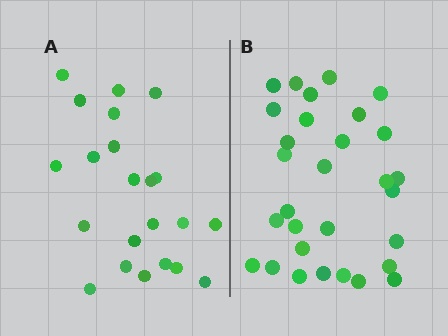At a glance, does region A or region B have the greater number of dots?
Region B (the right region) has more dots.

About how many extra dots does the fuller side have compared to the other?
Region B has roughly 8 or so more dots than region A.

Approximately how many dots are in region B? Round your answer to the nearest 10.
About 30 dots.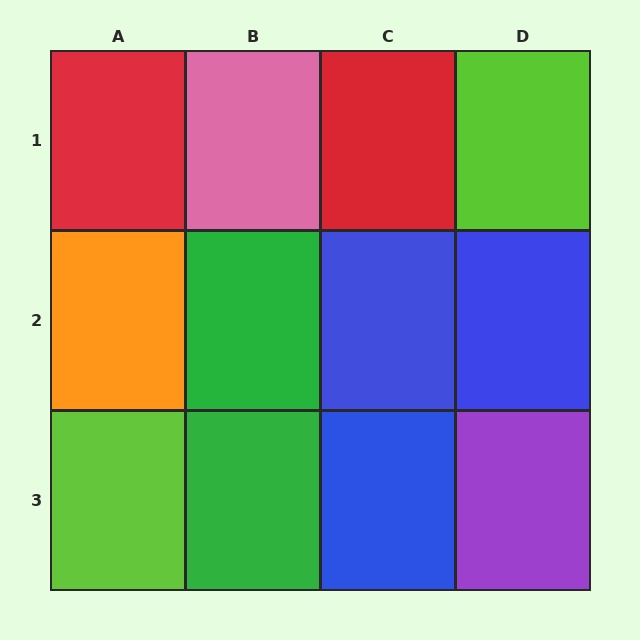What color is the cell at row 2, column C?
Blue.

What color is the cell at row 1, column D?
Lime.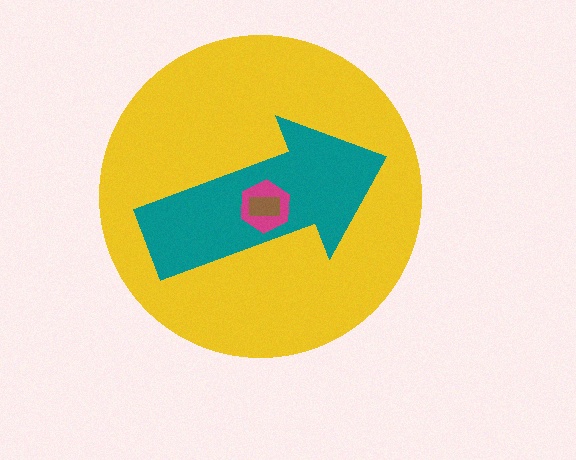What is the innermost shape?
The brown rectangle.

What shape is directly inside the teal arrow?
The magenta hexagon.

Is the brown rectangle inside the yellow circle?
Yes.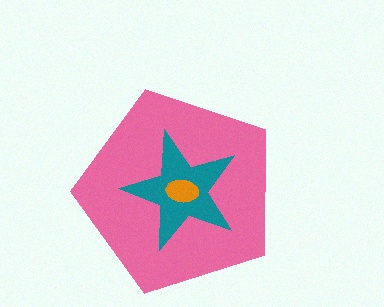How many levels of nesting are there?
3.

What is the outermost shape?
The pink pentagon.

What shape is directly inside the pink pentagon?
The teal star.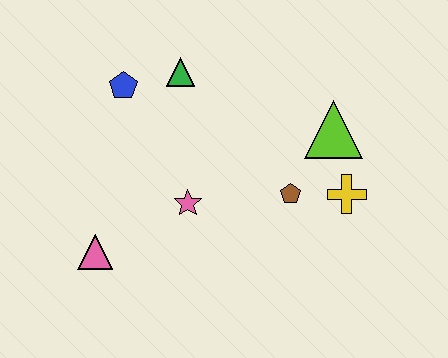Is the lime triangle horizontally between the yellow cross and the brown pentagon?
Yes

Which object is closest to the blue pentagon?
The green triangle is closest to the blue pentagon.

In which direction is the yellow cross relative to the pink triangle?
The yellow cross is to the right of the pink triangle.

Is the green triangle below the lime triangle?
No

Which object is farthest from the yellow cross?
The pink triangle is farthest from the yellow cross.